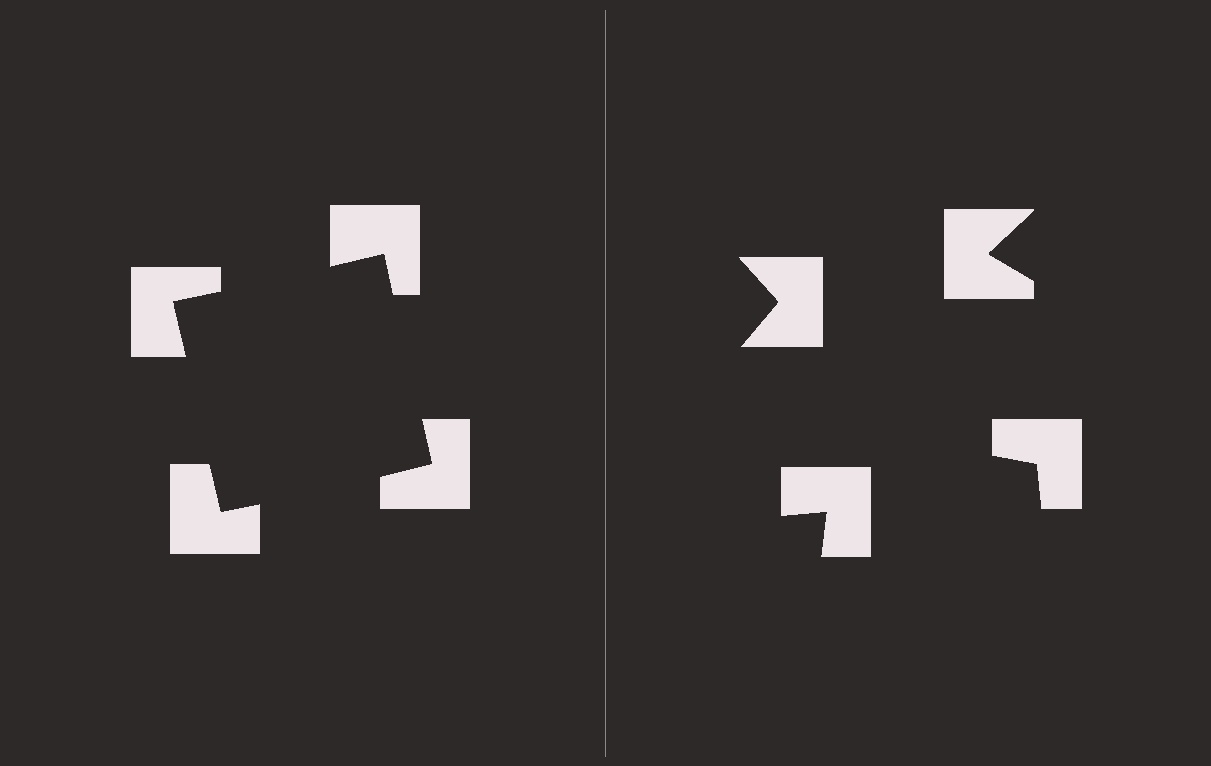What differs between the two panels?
The notched squares are positioned identically on both sides; only the wedge orientations differ. On the left they align to a square; on the right they are misaligned.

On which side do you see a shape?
An illusory square appears on the left side. On the right side the wedge cuts are rotated, so no coherent shape forms.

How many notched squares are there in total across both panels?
8 — 4 on each side.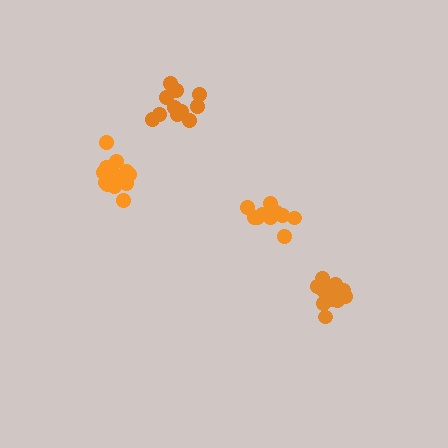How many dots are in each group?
Group 1: 11 dots, Group 2: 12 dots, Group 3: 11 dots, Group 4: 14 dots (48 total).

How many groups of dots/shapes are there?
There are 4 groups.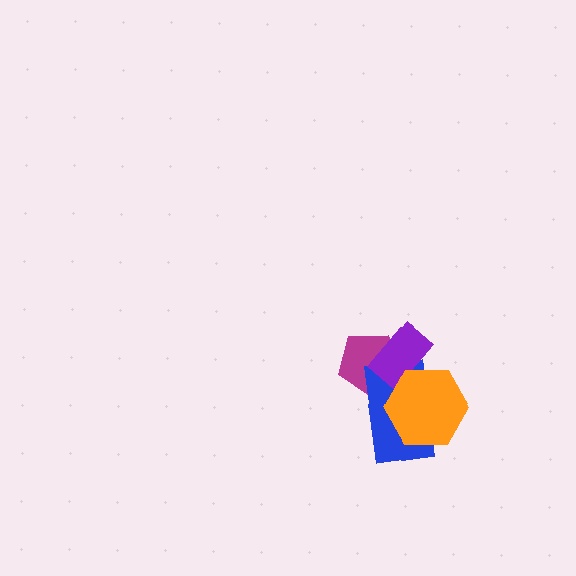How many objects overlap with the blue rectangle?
3 objects overlap with the blue rectangle.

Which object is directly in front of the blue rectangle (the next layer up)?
The purple rectangle is directly in front of the blue rectangle.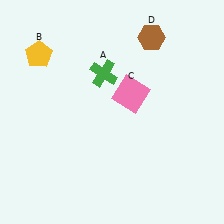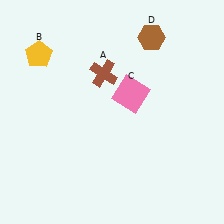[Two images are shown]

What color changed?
The cross (A) changed from green in Image 1 to brown in Image 2.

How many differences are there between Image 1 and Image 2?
There is 1 difference between the two images.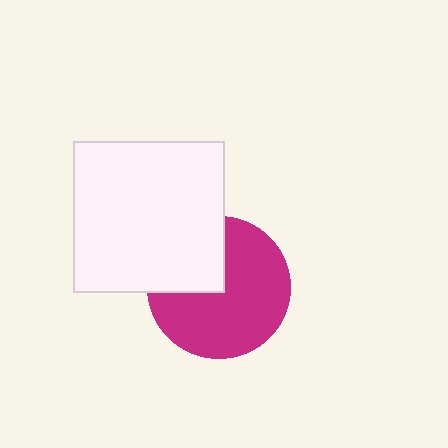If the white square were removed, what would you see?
You would see the complete magenta circle.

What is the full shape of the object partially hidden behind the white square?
The partially hidden object is a magenta circle.